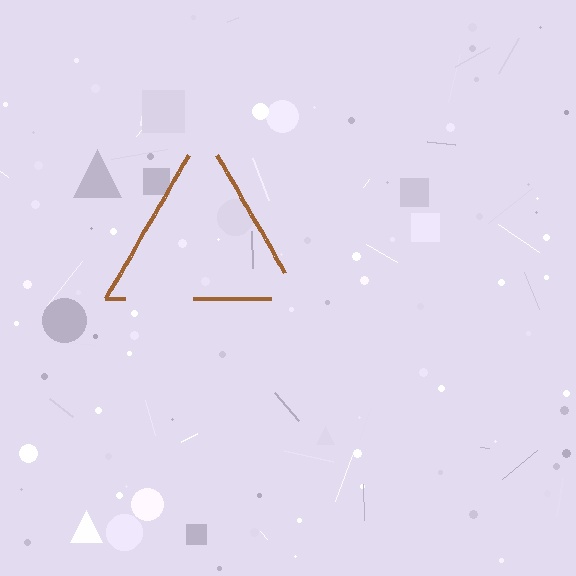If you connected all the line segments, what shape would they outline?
They would outline a triangle.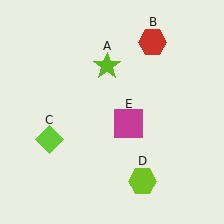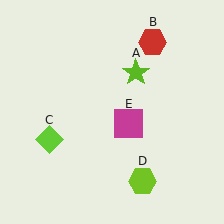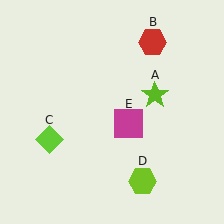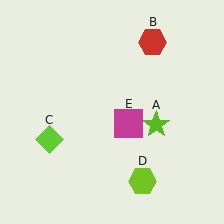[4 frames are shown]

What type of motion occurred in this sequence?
The lime star (object A) rotated clockwise around the center of the scene.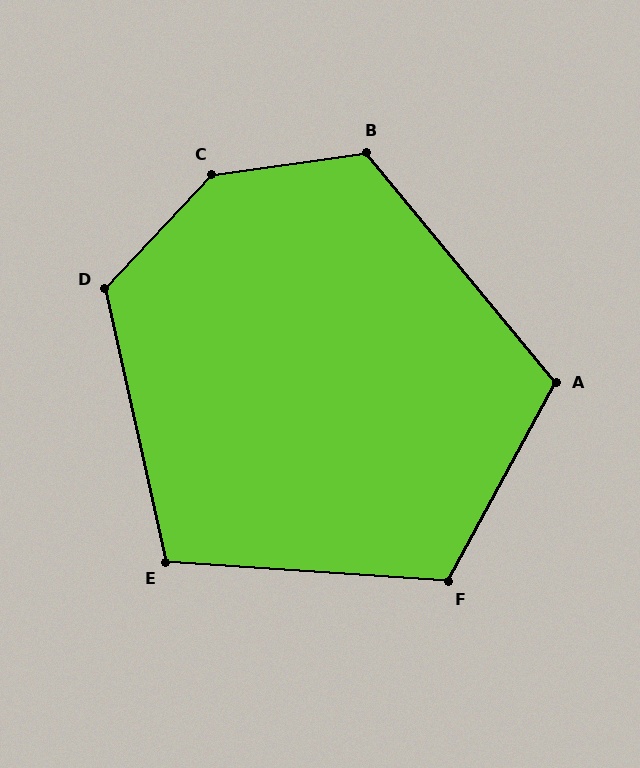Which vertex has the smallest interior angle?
E, at approximately 107 degrees.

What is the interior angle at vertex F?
Approximately 114 degrees (obtuse).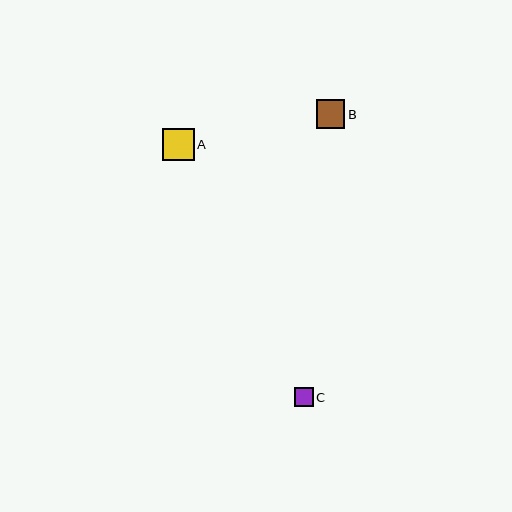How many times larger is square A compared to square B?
Square A is approximately 1.1 times the size of square B.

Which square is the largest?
Square A is the largest with a size of approximately 32 pixels.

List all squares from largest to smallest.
From largest to smallest: A, B, C.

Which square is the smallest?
Square C is the smallest with a size of approximately 19 pixels.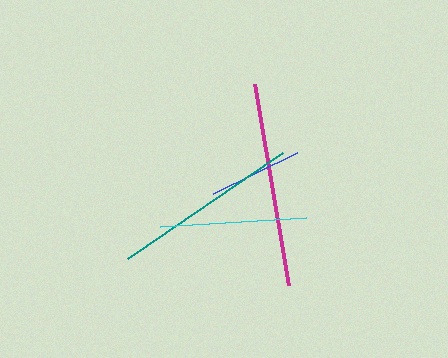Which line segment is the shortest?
The blue line is the shortest at approximately 93 pixels.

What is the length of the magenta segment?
The magenta segment is approximately 204 pixels long.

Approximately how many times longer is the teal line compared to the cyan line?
The teal line is approximately 1.3 times the length of the cyan line.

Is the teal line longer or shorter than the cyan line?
The teal line is longer than the cyan line.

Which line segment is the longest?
The magenta line is the longest at approximately 204 pixels.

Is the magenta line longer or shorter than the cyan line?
The magenta line is longer than the cyan line.